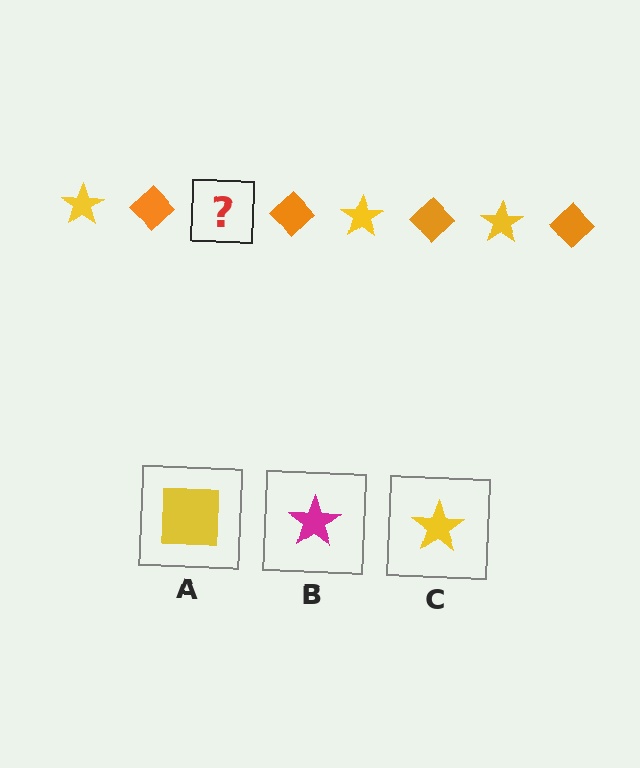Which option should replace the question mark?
Option C.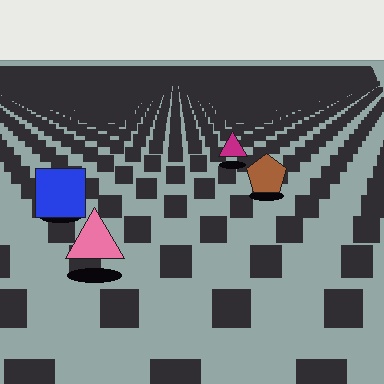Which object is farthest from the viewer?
The magenta triangle is farthest from the viewer. It appears smaller and the ground texture around it is denser.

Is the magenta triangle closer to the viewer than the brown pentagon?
No. The brown pentagon is closer — you can tell from the texture gradient: the ground texture is coarser near it.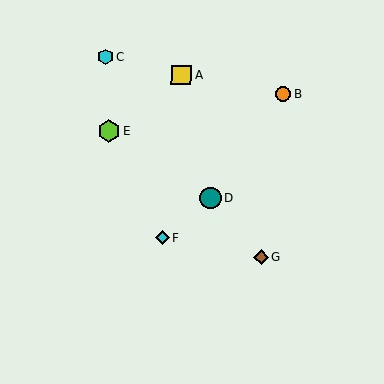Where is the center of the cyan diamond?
The center of the cyan diamond is at (162, 238).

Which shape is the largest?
The lime hexagon (labeled E) is the largest.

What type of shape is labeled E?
Shape E is a lime hexagon.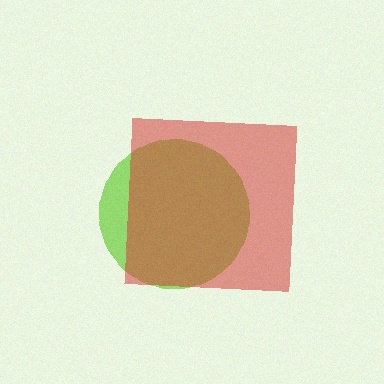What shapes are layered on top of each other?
The layered shapes are: a lime circle, a red square.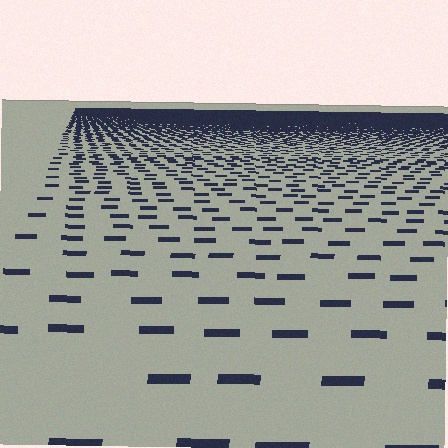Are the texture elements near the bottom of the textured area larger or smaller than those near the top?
Larger. Near the bottom, elements are closer to the viewer and appear at a bigger on-screen size.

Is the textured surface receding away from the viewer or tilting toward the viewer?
The surface is receding away from the viewer. Texture elements get smaller and denser toward the top.